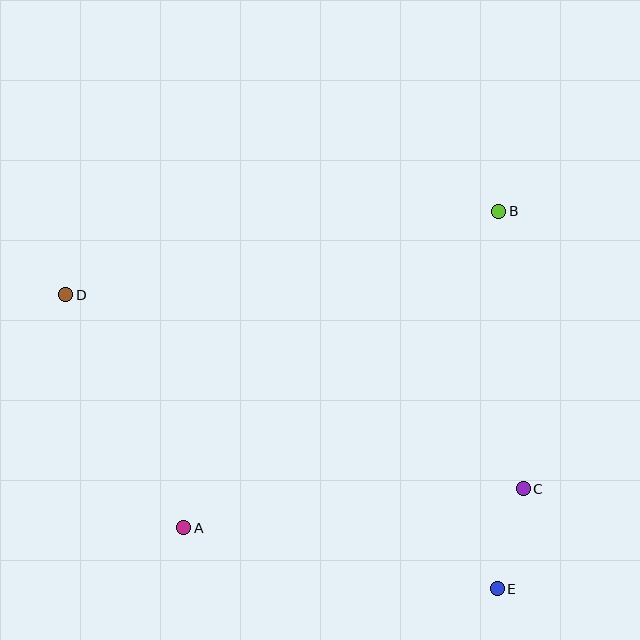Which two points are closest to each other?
Points C and E are closest to each other.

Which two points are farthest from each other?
Points D and E are farthest from each other.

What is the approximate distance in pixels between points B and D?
The distance between B and D is approximately 441 pixels.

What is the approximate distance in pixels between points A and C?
The distance between A and C is approximately 342 pixels.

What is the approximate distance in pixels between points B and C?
The distance between B and C is approximately 279 pixels.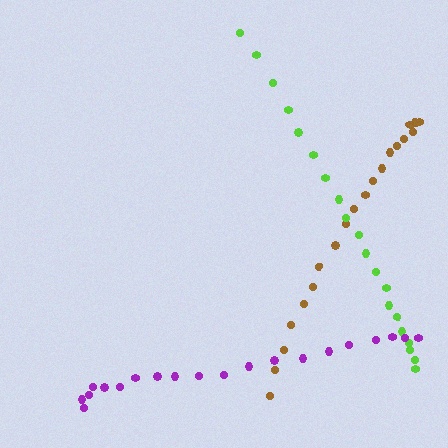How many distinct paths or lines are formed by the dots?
There are 3 distinct paths.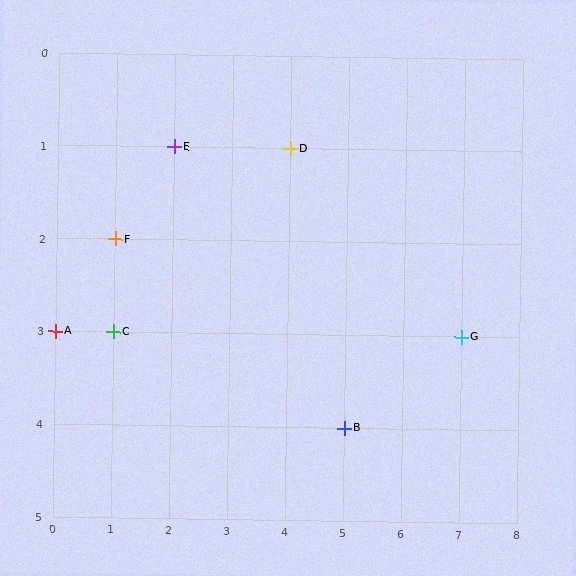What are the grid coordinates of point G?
Point G is at grid coordinates (7, 3).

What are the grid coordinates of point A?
Point A is at grid coordinates (0, 3).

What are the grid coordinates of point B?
Point B is at grid coordinates (5, 4).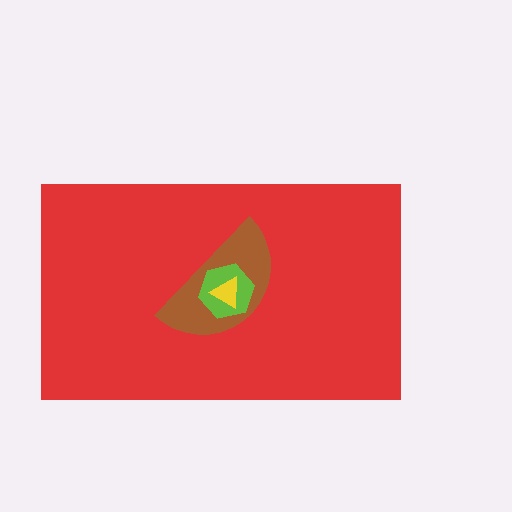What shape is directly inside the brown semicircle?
The lime hexagon.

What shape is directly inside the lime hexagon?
The yellow triangle.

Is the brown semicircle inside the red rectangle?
Yes.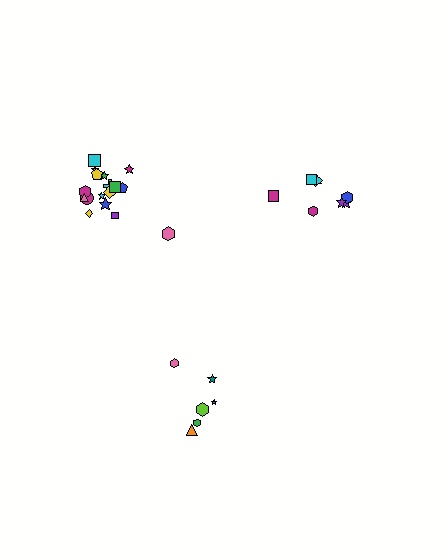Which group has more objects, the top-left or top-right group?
The top-left group.